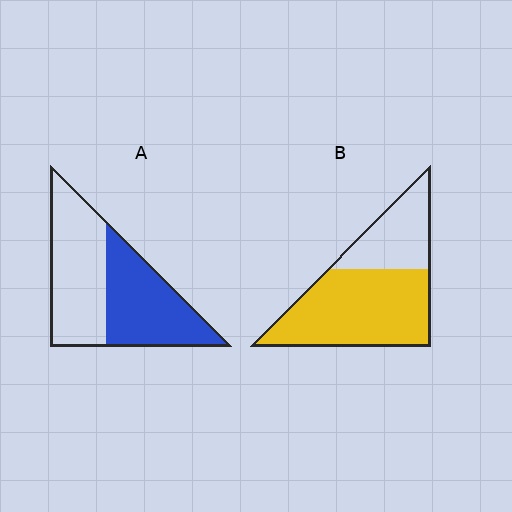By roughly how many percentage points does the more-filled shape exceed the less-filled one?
By roughly 20 percentage points (B over A).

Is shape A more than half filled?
Roughly half.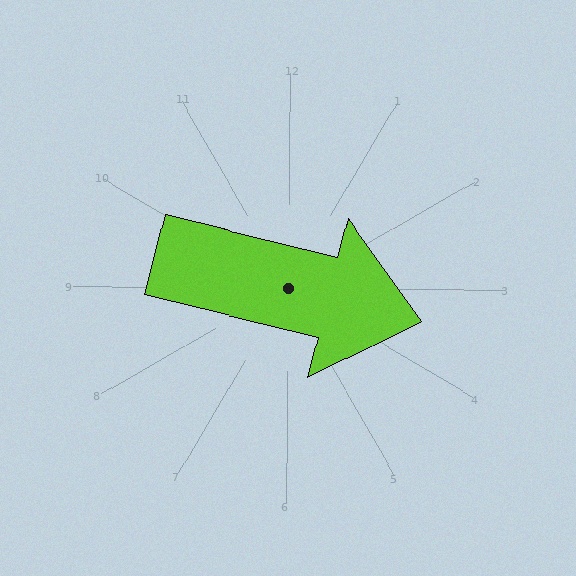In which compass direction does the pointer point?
East.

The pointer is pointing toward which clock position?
Roughly 3 o'clock.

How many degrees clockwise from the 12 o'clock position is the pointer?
Approximately 104 degrees.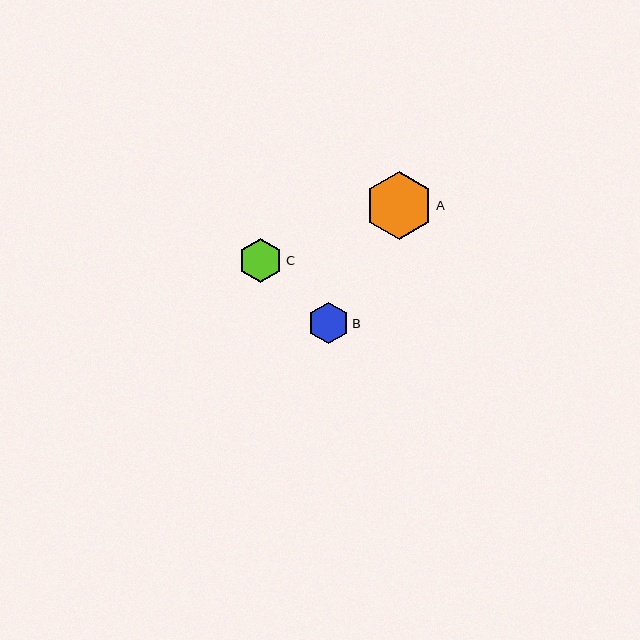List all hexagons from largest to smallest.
From largest to smallest: A, C, B.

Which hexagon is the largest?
Hexagon A is the largest with a size of approximately 68 pixels.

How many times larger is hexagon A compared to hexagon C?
Hexagon A is approximately 1.5 times the size of hexagon C.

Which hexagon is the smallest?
Hexagon B is the smallest with a size of approximately 41 pixels.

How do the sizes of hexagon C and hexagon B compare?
Hexagon C and hexagon B are approximately the same size.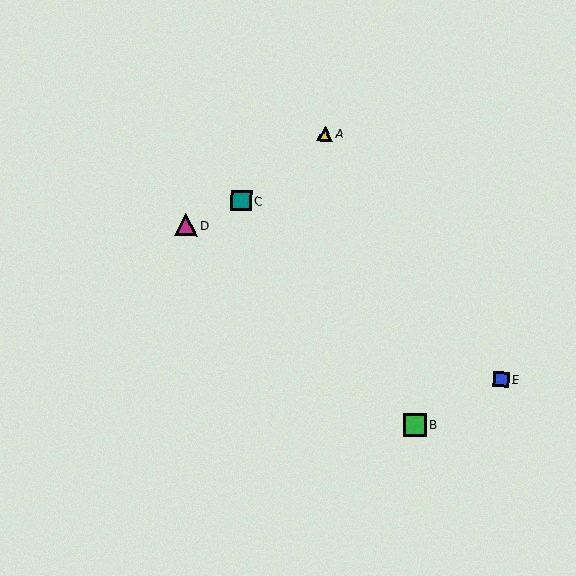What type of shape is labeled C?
Shape C is a teal square.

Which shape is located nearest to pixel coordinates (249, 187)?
The teal square (labeled C) at (241, 201) is nearest to that location.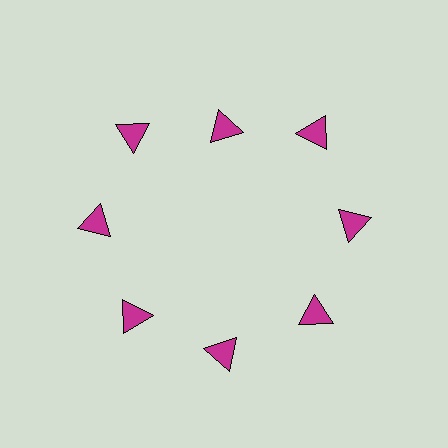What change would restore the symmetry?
The symmetry would be restored by moving it outward, back onto the ring so that all 8 triangles sit at equal angles and equal distance from the center.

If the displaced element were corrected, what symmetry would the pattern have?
It would have 8-fold rotational symmetry — the pattern would map onto itself every 45 degrees.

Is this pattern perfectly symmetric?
No. The 8 magenta triangles are arranged in a ring, but one element near the 12 o'clock position is pulled inward toward the center, breaking the 8-fold rotational symmetry.